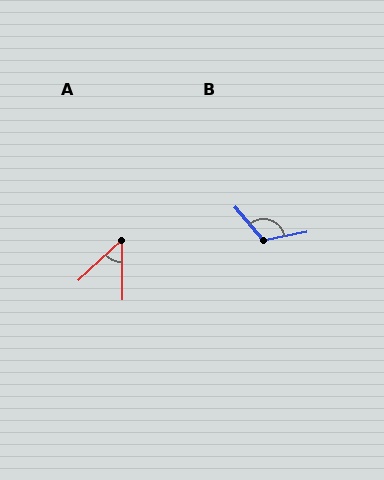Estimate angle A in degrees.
Approximately 47 degrees.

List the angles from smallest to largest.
A (47°), B (120°).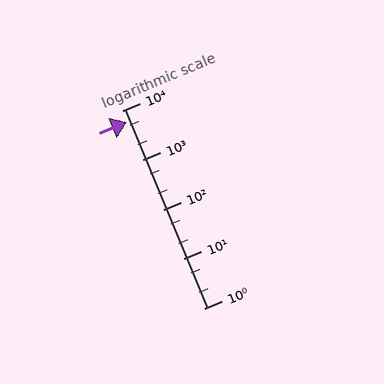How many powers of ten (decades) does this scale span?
The scale spans 4 decades, from 1 to 10000.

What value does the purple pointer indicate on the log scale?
The pointer indicates approximately 5800.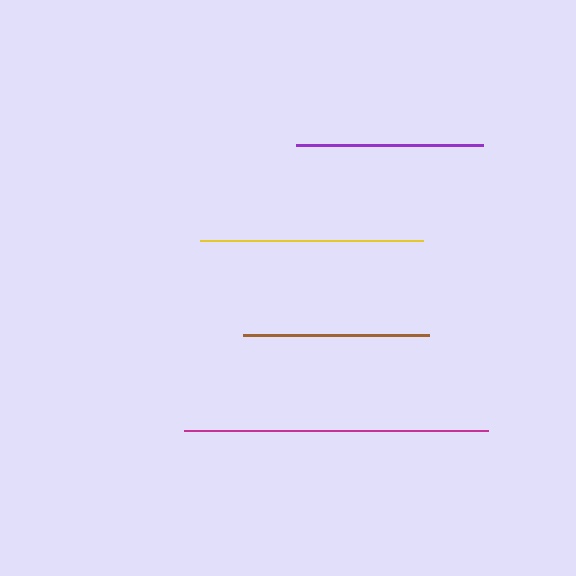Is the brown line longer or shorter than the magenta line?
The magenta line is longer than the brown line.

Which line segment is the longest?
The magenta line is the longest at approximately 304 pixels.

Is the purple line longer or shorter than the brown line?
The purple line is longer than the brown line.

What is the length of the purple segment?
The purple segment is approximately 187 pixels long.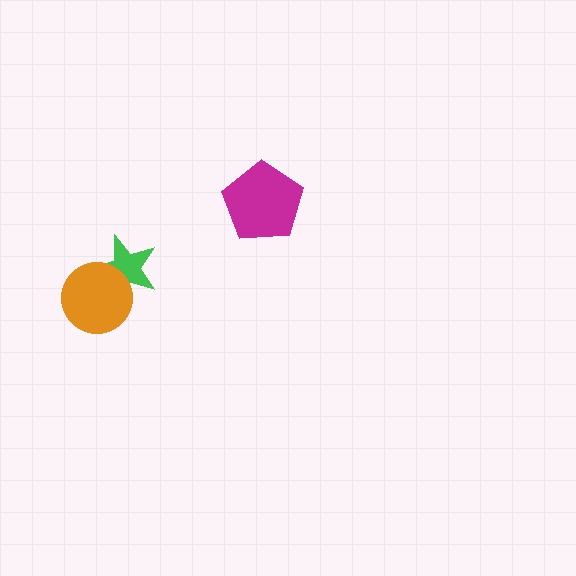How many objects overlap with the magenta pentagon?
0 objects overlap with the magenta pentagon.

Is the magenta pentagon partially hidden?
No, no other shape covers it.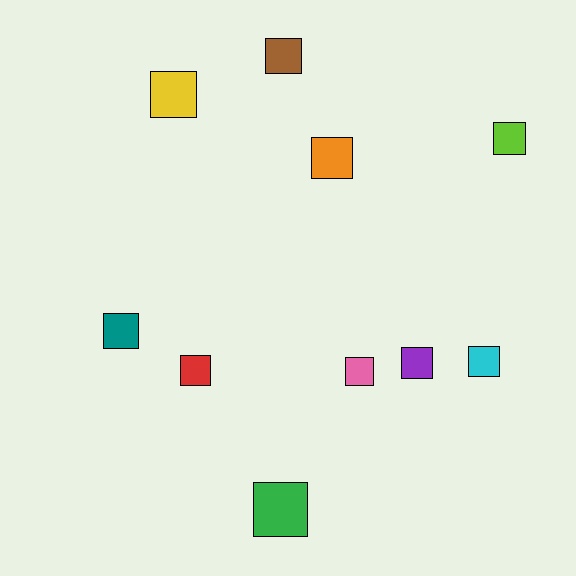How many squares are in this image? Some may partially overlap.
There are 10 squares.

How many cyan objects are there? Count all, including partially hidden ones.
There is 1 cyan object.